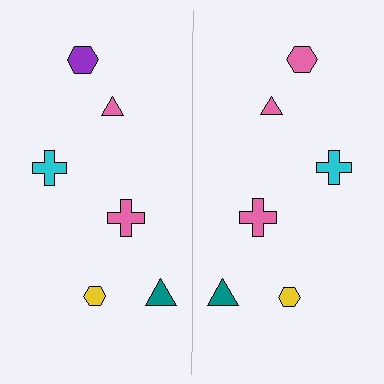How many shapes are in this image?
There are 12 shapes in this image.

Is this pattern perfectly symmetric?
No, the pattern is not perfectly symmetric. The pink hexagon on the right side breaks the symmetry — its mirror counterpart is purple.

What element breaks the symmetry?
The pink hexagon on the right side breaks the symmetry — its mirror counterpart is purple.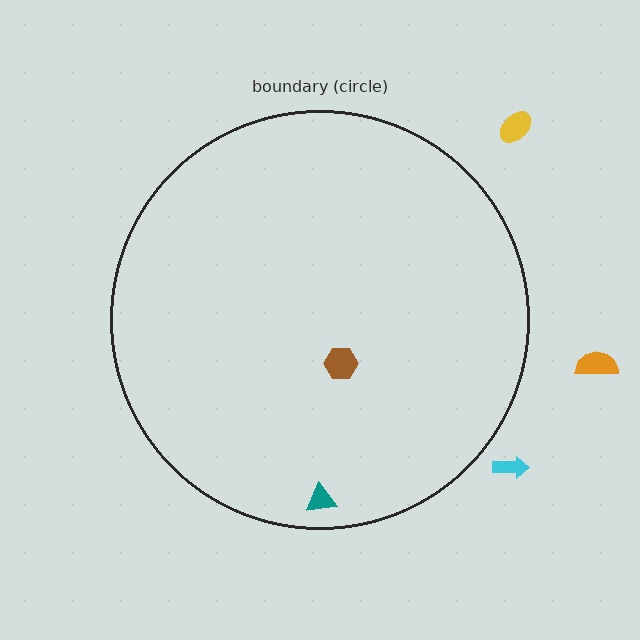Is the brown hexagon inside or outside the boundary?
Inside.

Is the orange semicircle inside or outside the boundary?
Outside.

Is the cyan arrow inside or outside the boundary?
Outside.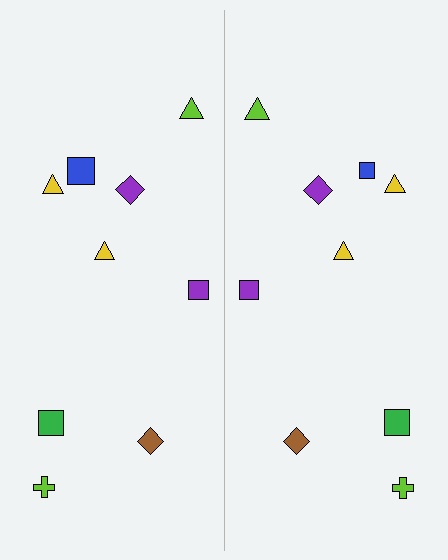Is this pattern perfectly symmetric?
No, the pattern is not perfectly symmetric. The blue square on the right side has a different size than its mirror counterpart.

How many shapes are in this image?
There are 18 shapes in this image.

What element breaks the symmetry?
The blue square on the right side has a different size than its mirror counterpart.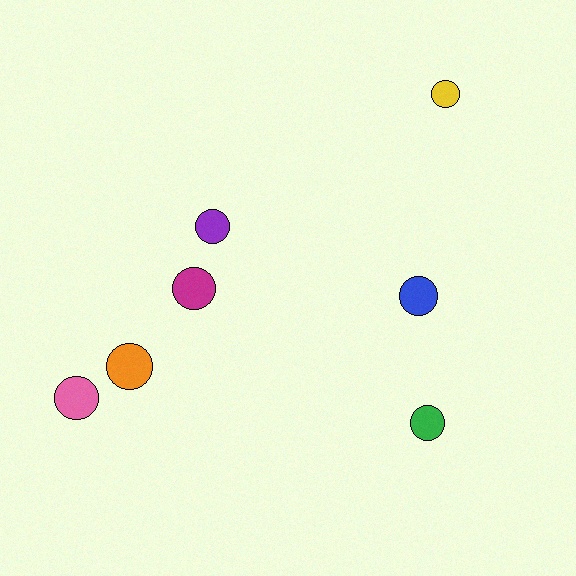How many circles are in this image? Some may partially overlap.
There are 7 circles.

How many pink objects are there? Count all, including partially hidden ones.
There is 1 pink object.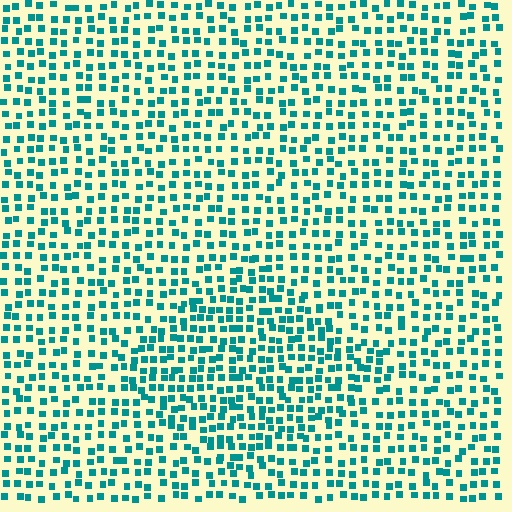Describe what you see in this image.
The image contains small teal elements arranged at two different densities. A diamond-shaped region is visible where the elements are more densely packed than the surrounding area.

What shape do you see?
I see a diamond.